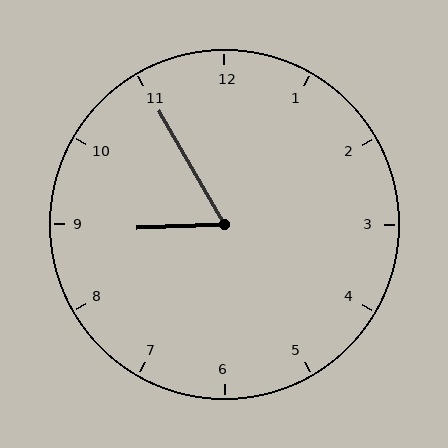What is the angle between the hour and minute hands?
Approximately 62 degrees.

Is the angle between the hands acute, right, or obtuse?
It is acute.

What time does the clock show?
8:55.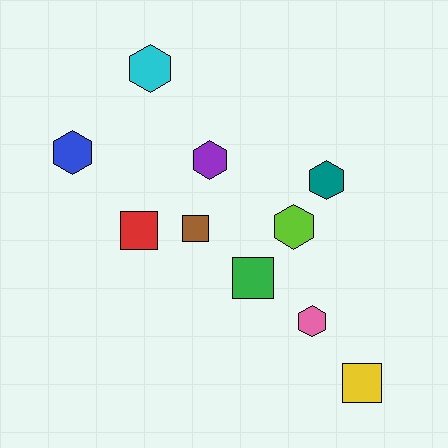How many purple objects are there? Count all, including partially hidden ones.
There is 1 purple object.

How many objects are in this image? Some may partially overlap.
There are 10 objects.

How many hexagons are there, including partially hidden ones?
There are 6 hexagons.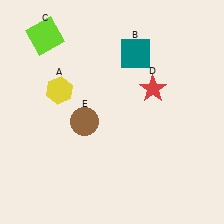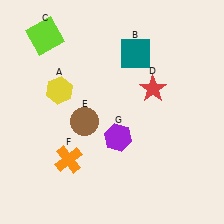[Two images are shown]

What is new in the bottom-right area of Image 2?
A purple hexagon (G) was added in the bottom-right area of Image 2.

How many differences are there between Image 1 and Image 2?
There are 2 differences between the two images.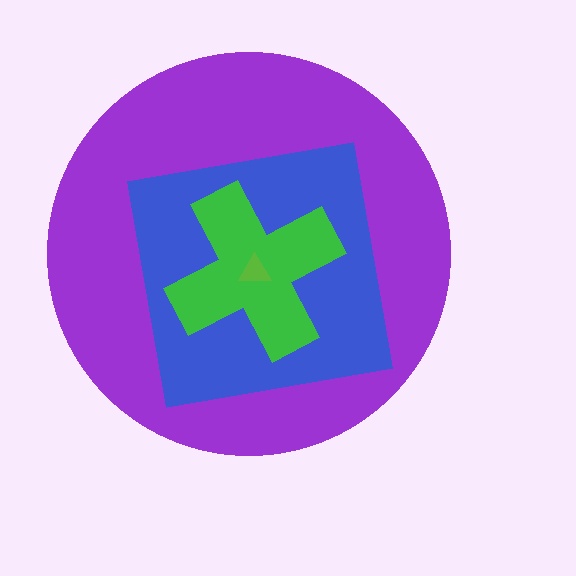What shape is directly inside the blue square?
The green cross.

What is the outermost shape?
The purple circle.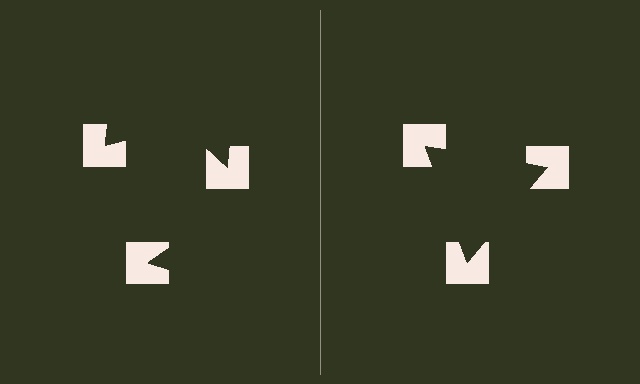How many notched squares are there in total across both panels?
6 — 3 on each side.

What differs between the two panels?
The notched squares are positioned identically on both sides; only the wedge orientations differ. On the right they align to a triangle; on the left they are misaligned.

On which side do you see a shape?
An illusory triangle appears on the right side. On the left side the wedge cuts are rotated, so no coherent shape forms.